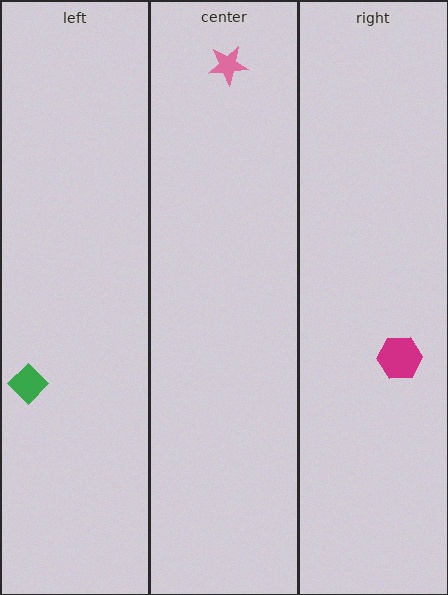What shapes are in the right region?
The magenta hexagon.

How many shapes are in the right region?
1.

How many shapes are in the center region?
1.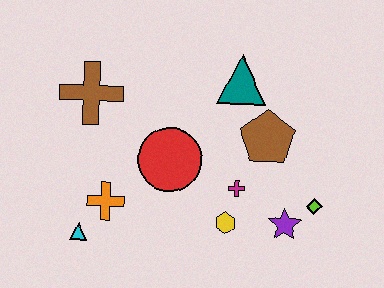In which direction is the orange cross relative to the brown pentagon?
The orange cross is to the left of the brown pentagon.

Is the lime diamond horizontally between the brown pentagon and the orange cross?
No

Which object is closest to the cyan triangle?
The orange cross is closest to the cyan triangle.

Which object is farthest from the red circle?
The lime diamond is farthest from the red circle.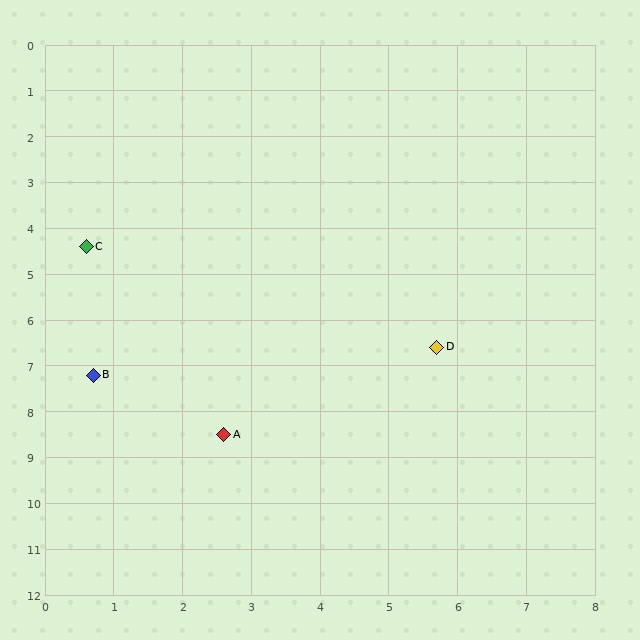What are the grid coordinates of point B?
Point B is at approximately (0.7, 7.2).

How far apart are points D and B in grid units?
Points D and B are about 5.0 grid units apart.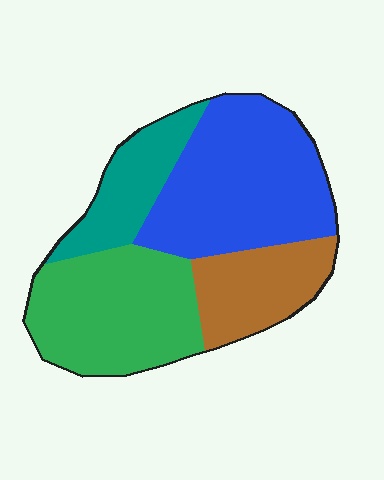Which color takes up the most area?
Blue, at roughly 35%.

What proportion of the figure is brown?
Brown covers roughly 15% of the figure.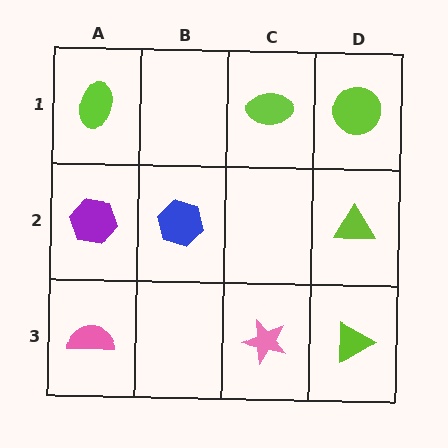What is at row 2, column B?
A blue hexagon.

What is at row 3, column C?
A pink star.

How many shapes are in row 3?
3 shapes.